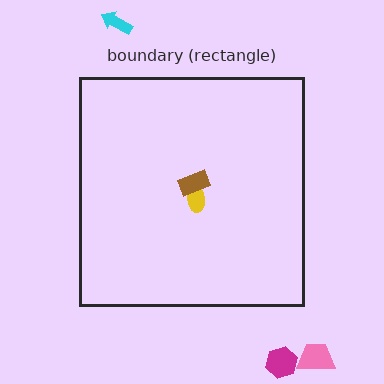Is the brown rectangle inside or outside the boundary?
Inside.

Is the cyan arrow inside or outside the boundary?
Outside.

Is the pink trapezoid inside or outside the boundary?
Outside.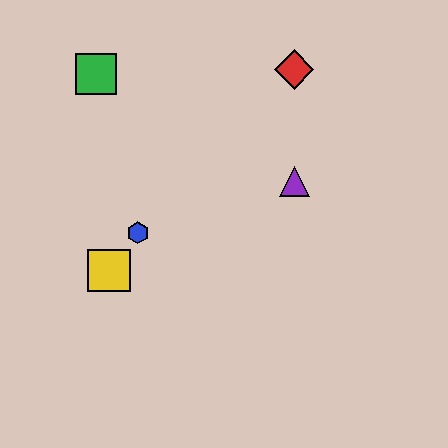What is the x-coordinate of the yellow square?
The yellow square is at x≈109.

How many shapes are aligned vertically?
2 shapes (the red diamond, the purple triangle) are aligned vertically.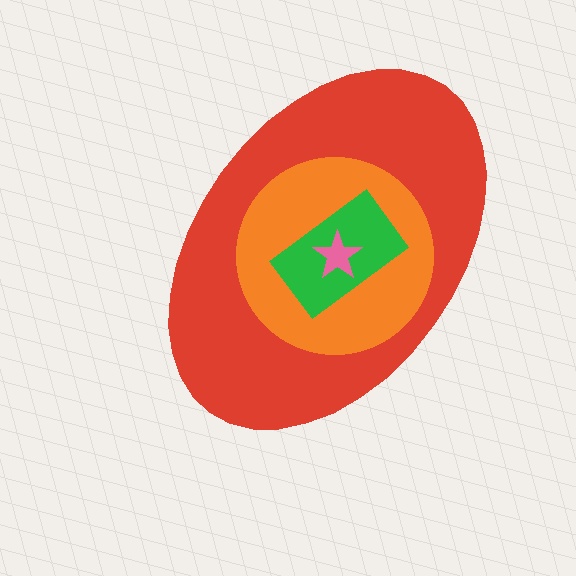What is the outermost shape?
The red ellipse.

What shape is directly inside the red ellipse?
The orange circle.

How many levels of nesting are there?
4.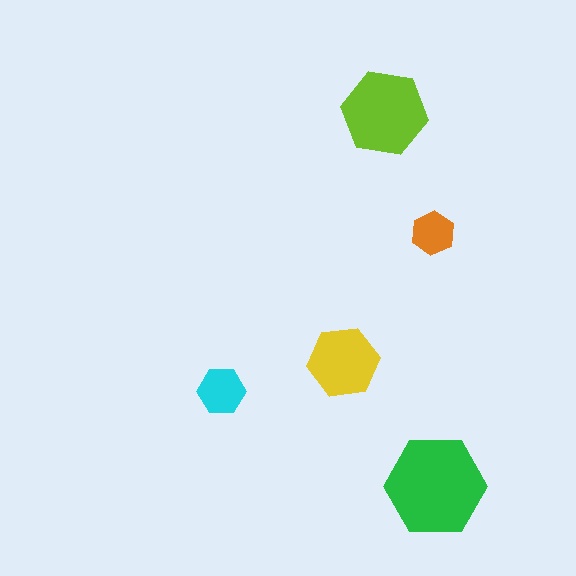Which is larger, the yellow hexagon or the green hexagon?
The green one.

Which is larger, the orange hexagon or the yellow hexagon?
The yellow one.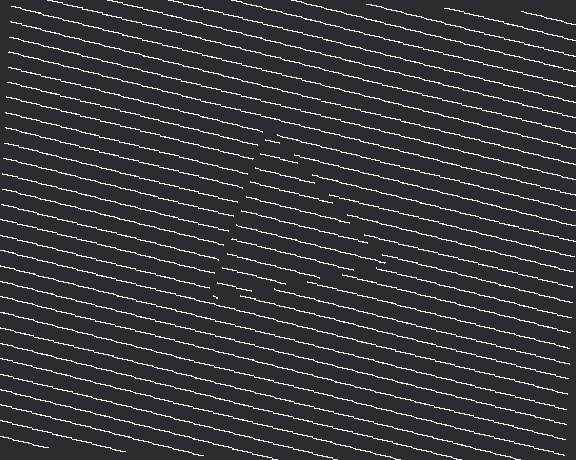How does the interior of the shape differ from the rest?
The interior of the shape contains the same grating, shifted by half a period — the contour is defined by the phase discontinuity where line-ends from the inner and outer gratings abut.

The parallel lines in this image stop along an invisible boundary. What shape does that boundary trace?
An illusory triangle. The interior of the shape contains the same grating, shifted by half a period — the contour is defined by the phase discontinuity where line-ends from the inner and outer gratings abut.